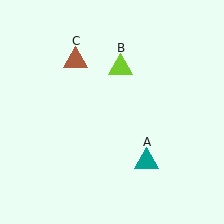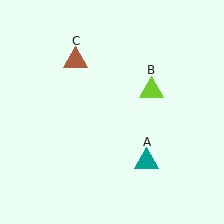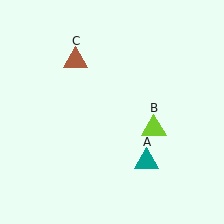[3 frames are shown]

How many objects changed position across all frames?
1 object changed position: lime triangle (object B).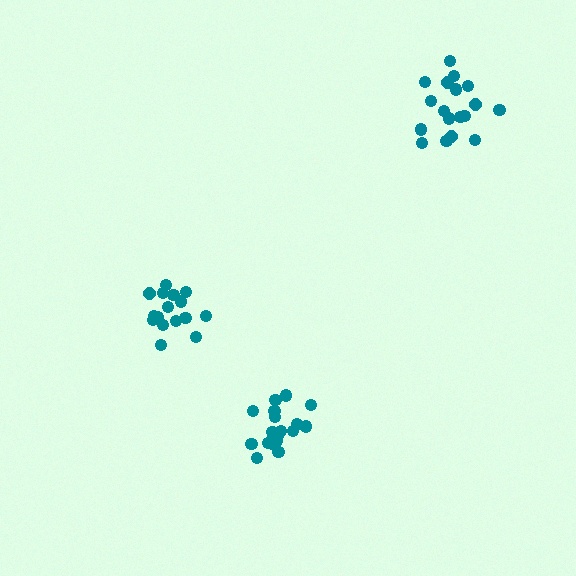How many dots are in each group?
Group 1: 18 dots, Group 2: 16 dots, Group 3: 19 dots (53 total).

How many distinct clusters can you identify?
There are 3 distinct clusters.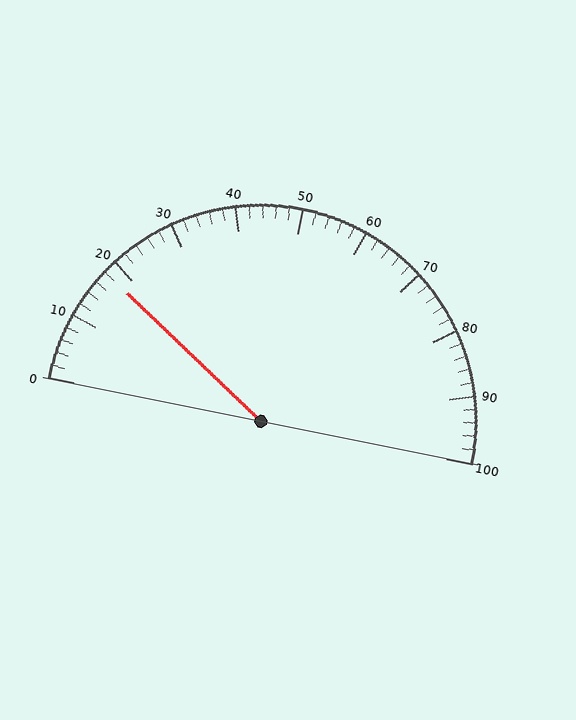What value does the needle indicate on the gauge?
The needle indicates approximately 18.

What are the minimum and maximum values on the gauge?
The gauge ranges from 0 to 100.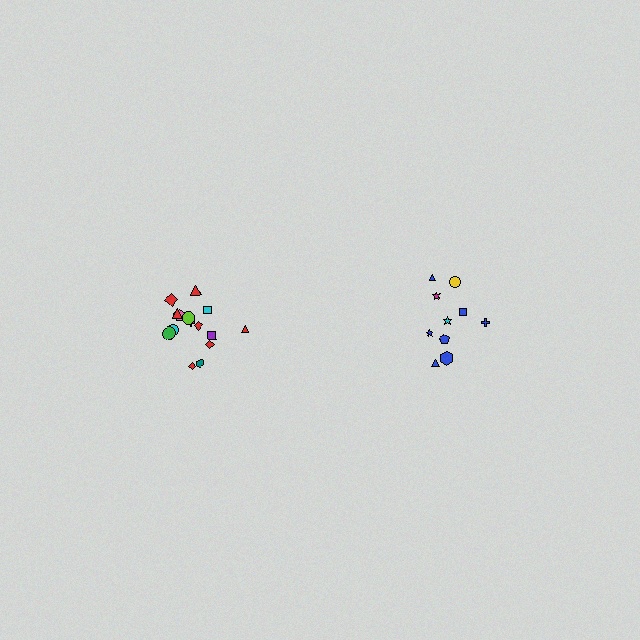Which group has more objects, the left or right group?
The left group.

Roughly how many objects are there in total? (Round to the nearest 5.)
Roughly 25 objects in total.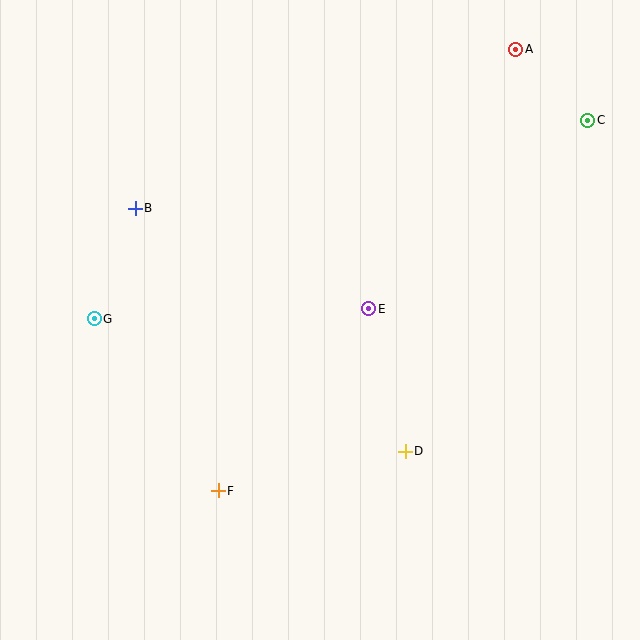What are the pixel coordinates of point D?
Point D is at (405, 451).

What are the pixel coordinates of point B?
Point B is at (135, 208).